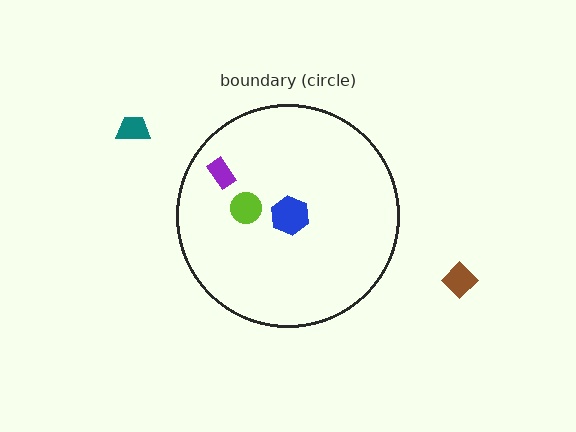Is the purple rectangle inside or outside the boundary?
Inside.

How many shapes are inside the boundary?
3 inside, 2 outside.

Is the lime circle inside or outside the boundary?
Inside.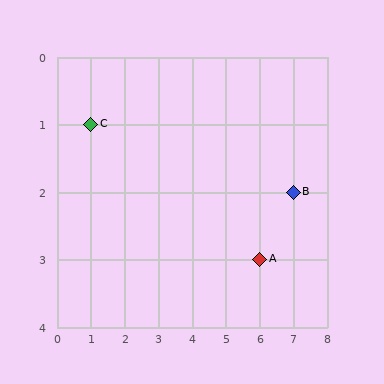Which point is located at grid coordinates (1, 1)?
Point C is at (1, 1).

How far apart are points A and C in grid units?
Points A and C are 5 columns and 2 rows apart (about 5.4 grid units diagonally).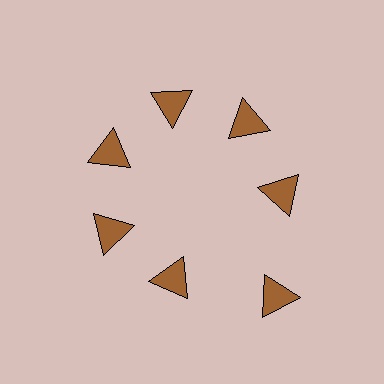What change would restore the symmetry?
The symmetry would be restored by moving it inward, back onto the ring so that all 7 triangles sit at equal angles and equal distance from the center.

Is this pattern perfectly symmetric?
No. The 7 brown triangles are arranged in a ring, but one element near the 5 o'clock position is pushed outward from the center, breaking the 7-fold rotational symmetry.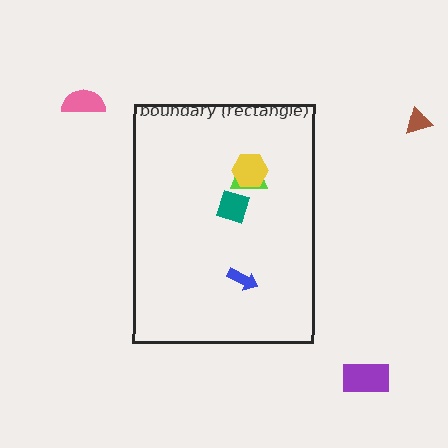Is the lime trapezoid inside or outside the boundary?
Inside.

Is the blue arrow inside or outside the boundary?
Inside.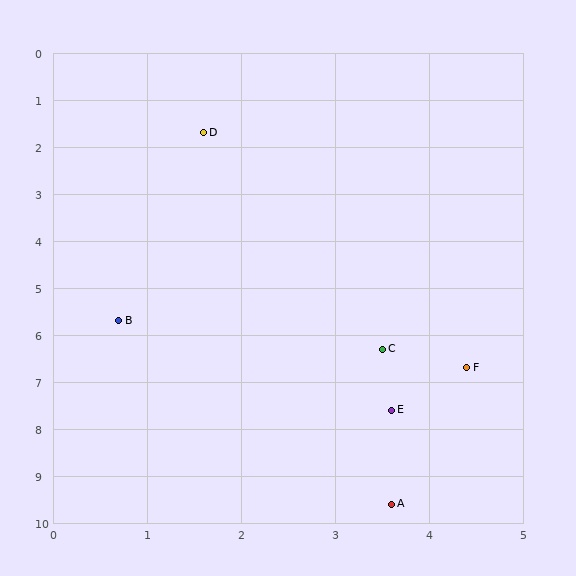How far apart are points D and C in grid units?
Points D and C are about 5.0 grid units apart.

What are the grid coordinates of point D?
Point D is at approximately (1.6, 1.7).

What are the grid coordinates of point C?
Point C is at approximately (3.5, 6.3).